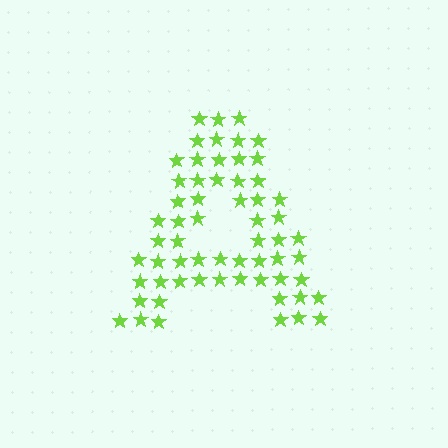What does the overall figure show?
The overall figure shows the letter A.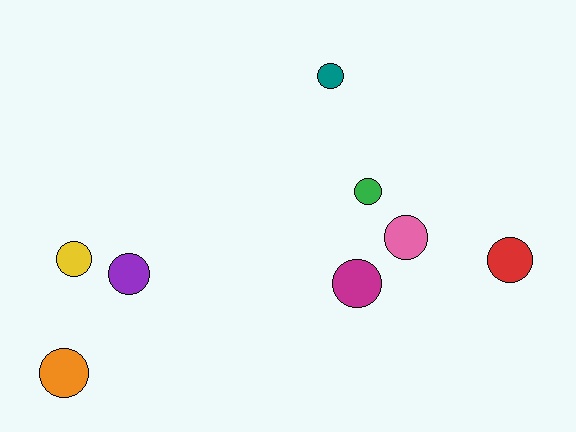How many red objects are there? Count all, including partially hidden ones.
There is 1 red object.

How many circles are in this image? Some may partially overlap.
There are 8 circles.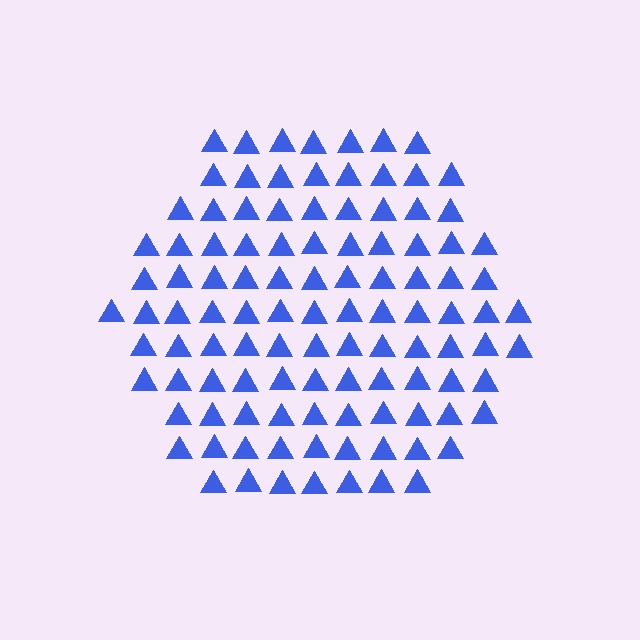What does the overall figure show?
The overall figure shows a hexagon.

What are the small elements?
The small elements are triangles.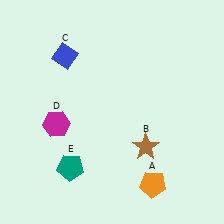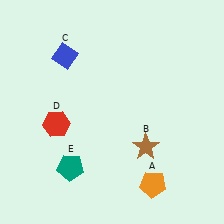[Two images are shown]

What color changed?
The hexagon (D) changed from magenta in Image 1 to red in Image 2.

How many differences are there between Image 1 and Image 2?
There is 1 difference between the two images.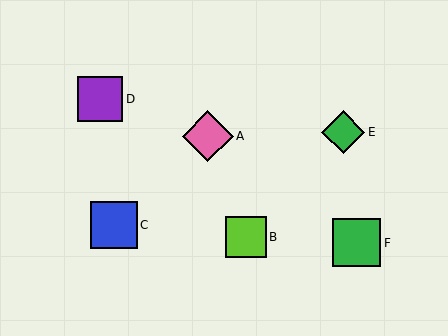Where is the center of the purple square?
The center of the purple square is at (100, 99).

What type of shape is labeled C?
Shape C is a blue square.